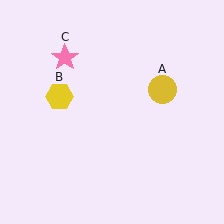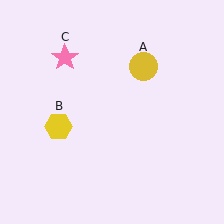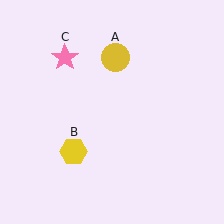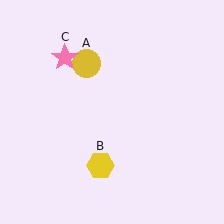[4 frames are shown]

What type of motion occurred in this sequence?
The yellow circle (object A), yellow hexagon (object B) rotated counterclockwise around the center of the scene.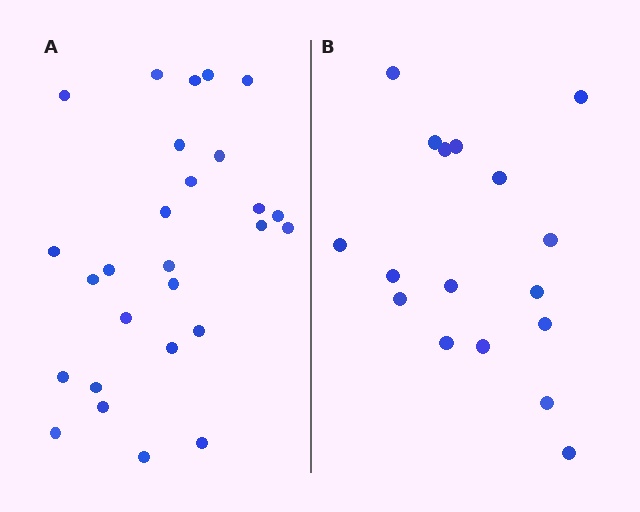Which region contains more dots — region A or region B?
Region A (the left region) has more dots.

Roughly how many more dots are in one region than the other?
Region A has roughly 10 or so more dots than region B.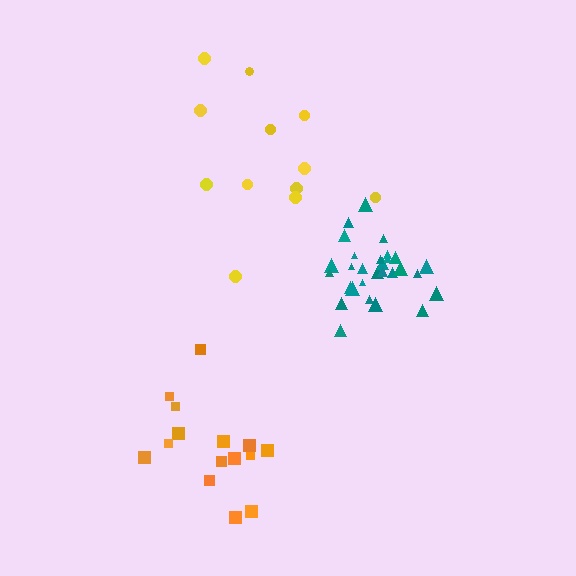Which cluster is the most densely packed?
Teal.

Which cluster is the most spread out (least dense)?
Orange.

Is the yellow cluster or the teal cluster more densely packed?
Teal.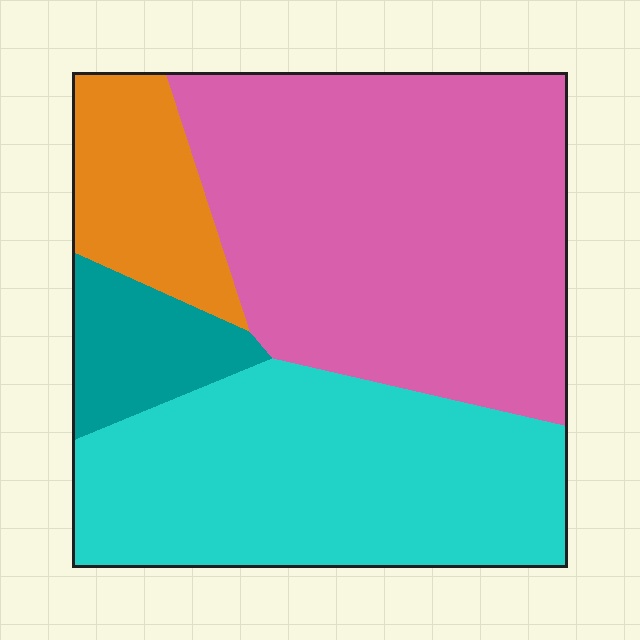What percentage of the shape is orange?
Orange takes up about one eighth (1/8) of the shape.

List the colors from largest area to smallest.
From largest to smallest: pink, cyan, orange, teal.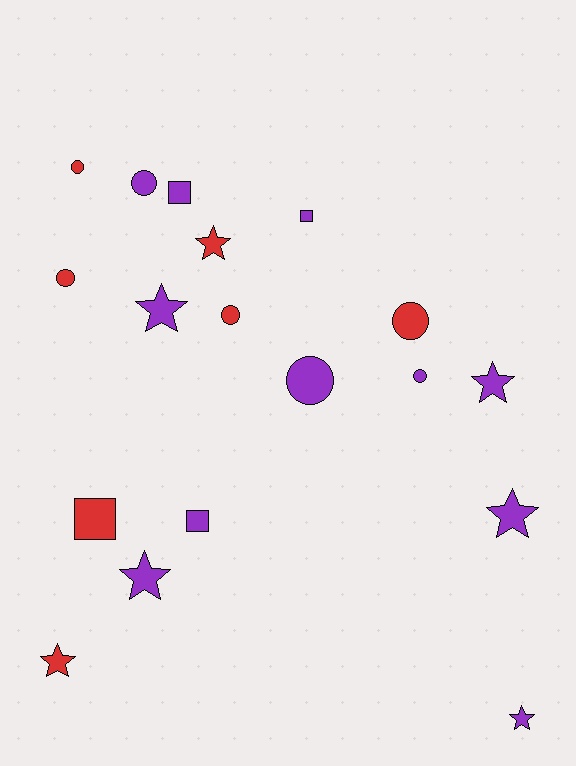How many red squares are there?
There is 1 red square.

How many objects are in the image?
There are 18 objects.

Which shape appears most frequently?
Circle, with 7 objects.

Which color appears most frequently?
Purple, with 11 objects.